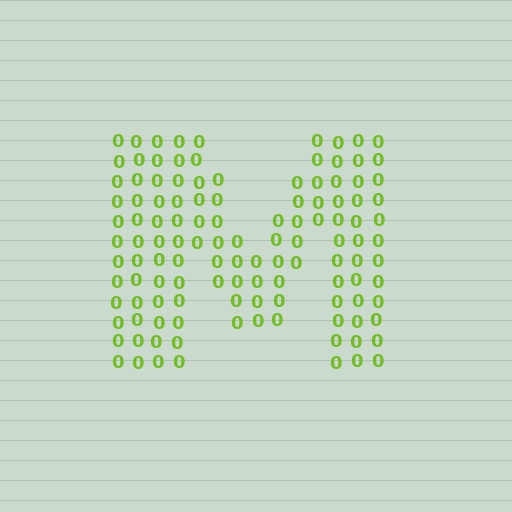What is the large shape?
The large shape is the letter M.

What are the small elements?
The small elements are digit 0's.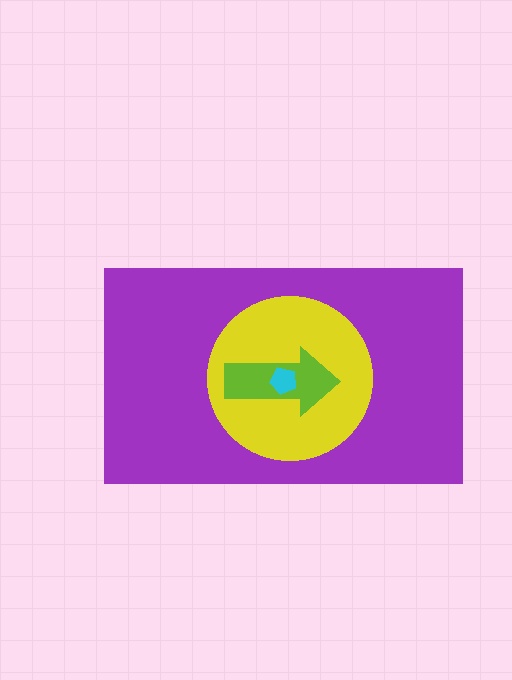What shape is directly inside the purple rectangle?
The yellow circle.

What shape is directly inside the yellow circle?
The lime arrow.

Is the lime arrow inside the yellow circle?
Yes.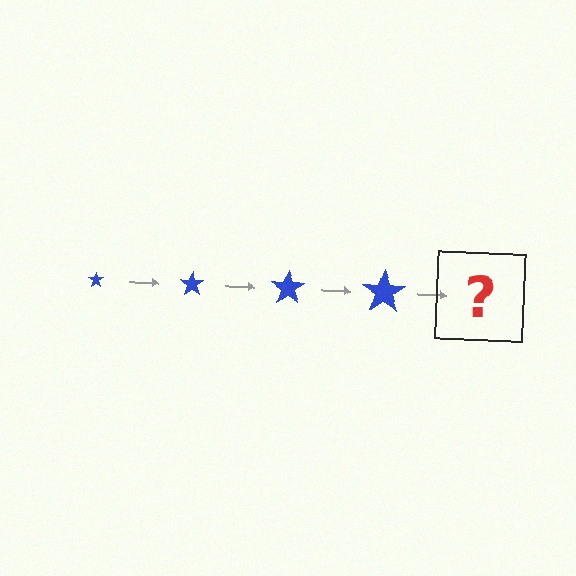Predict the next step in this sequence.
The next step is a blue star, larger than the previous one.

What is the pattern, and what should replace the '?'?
The pattern is that the star gets progressively larger each step. The '?' should be a blue star, larger than the previous one.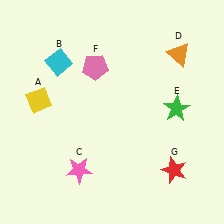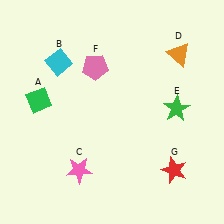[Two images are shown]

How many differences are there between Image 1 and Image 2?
There is 1 difference between the two images.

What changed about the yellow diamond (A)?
In Image 1, A is yellow. In Image 2, it changed to green.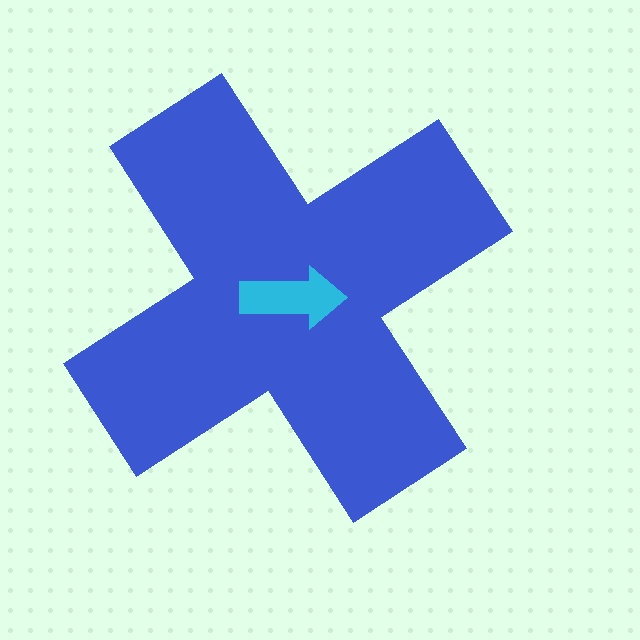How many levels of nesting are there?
2.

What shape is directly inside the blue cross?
The cyan arrow.